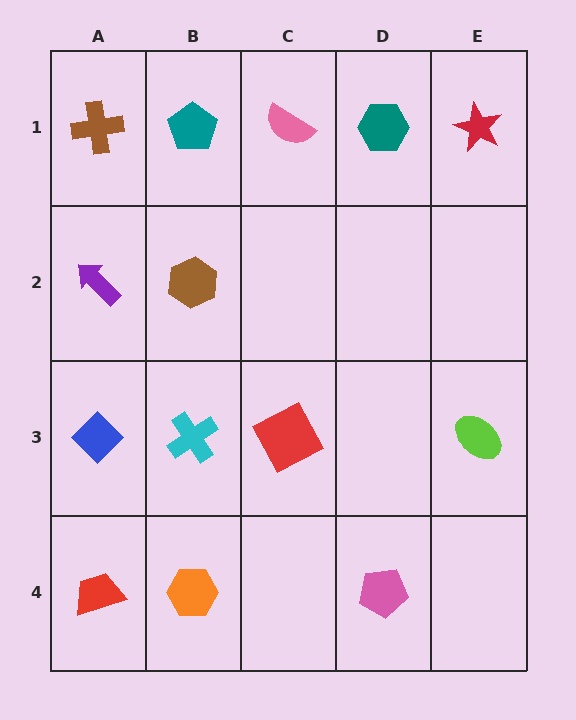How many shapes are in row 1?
5 shapes.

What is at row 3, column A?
A blue diamond.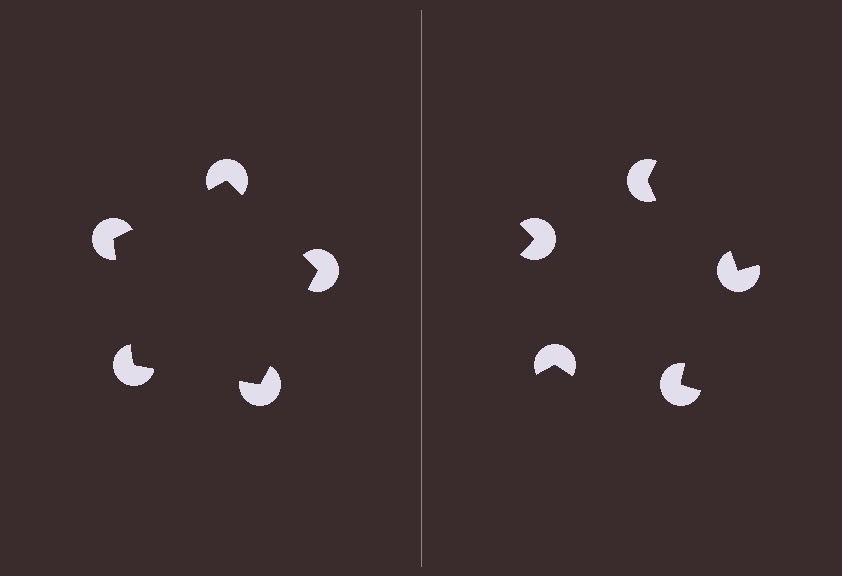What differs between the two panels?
The pac-man discs are positioned identically on both sides; only the wedge orientations differ. On the left they align to a pentagon; on the right they are misaligned.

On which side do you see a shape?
An illusory pentagon appears on the left side. On the right side the wedge cuts are rotated, so no coherent shape forms.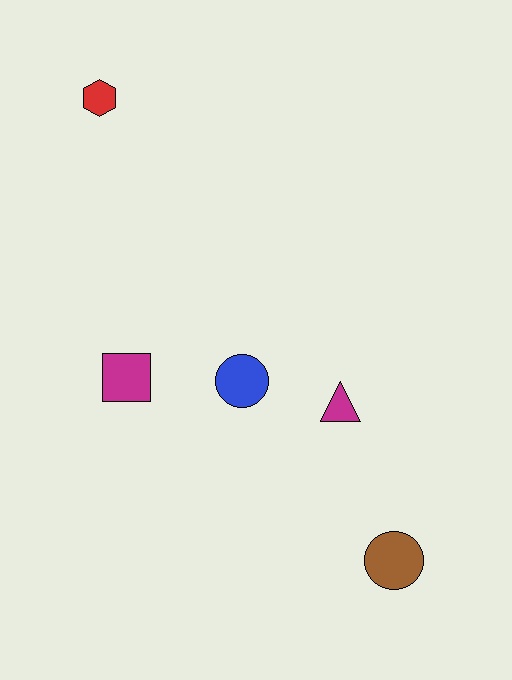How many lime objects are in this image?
There are no lime objects.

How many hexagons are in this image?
There is 1 hexagon.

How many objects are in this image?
There are 5 objects.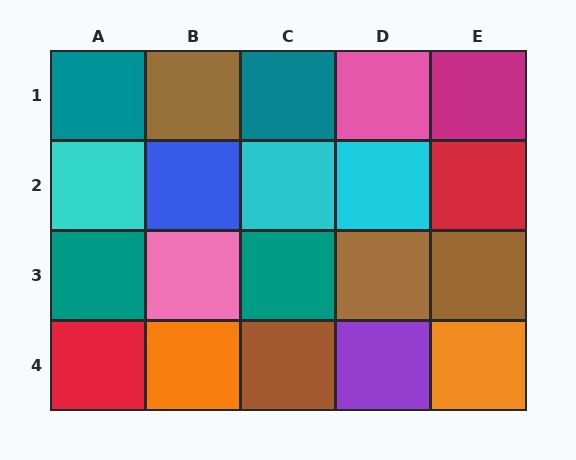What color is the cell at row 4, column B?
Orange.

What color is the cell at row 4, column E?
Orange.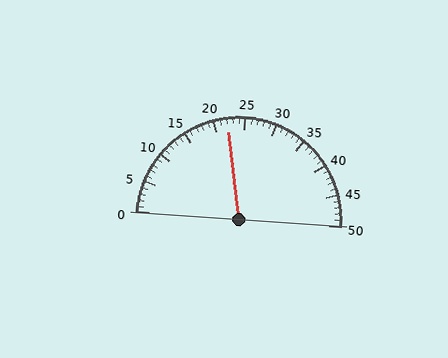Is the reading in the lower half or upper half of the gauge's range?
The reading is in the lower half of the range (0 to 50).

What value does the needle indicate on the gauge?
The needle indicates approximately 22.